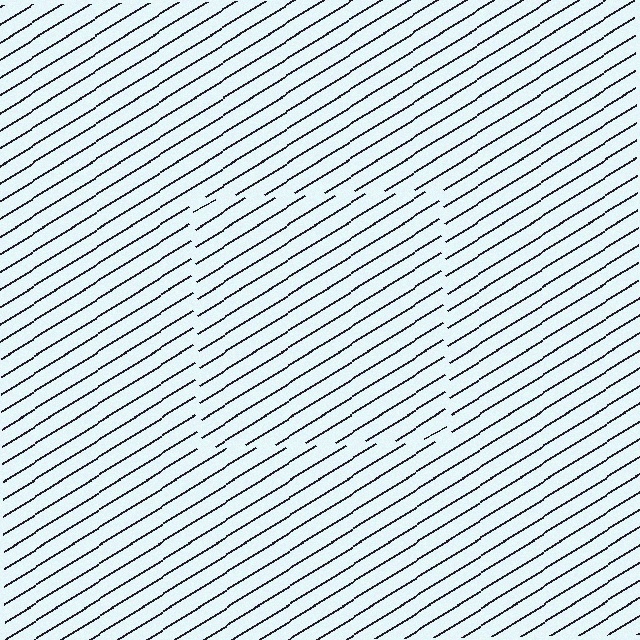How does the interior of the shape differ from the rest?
The interior of the shape contains the same grating, shifted by half a period — the contour is defined by the phase discontinuity where line-ends from the inner and outer gratings abut.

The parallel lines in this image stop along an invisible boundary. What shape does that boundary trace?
An illusory square. The interior of the shape contains the same grating, shifted by half a period — the contour is defined by the phase discontinuity where line-ends from the inner and outer gratings abut.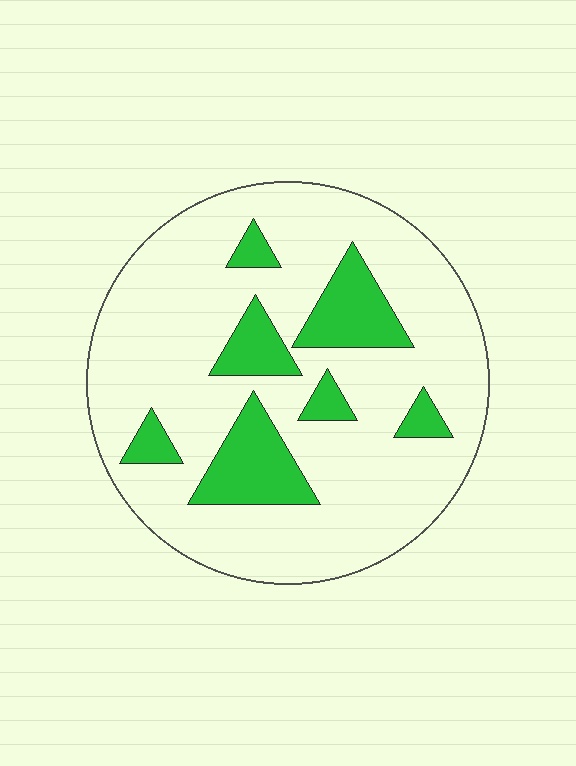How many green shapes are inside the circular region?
7.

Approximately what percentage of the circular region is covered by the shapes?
Approximately 20%.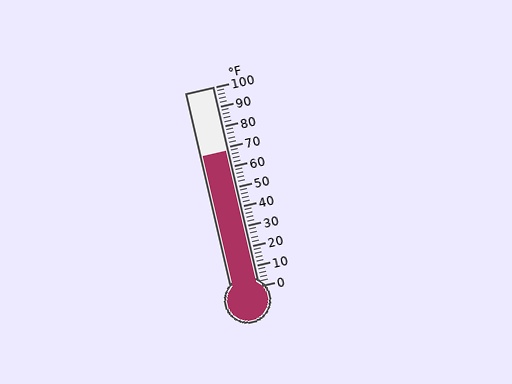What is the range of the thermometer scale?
The thermometer scale ranges from 0°F to 100°F.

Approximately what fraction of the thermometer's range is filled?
The thermometer is filled to approximately 70% of its range.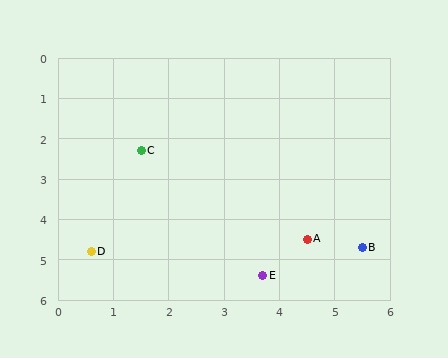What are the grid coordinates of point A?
Point A is at approximately (4.5, 4.5).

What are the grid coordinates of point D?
Point D is at approximately (0.6, 4.8).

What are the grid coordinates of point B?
Point B is at approximately (5.5, 4.7).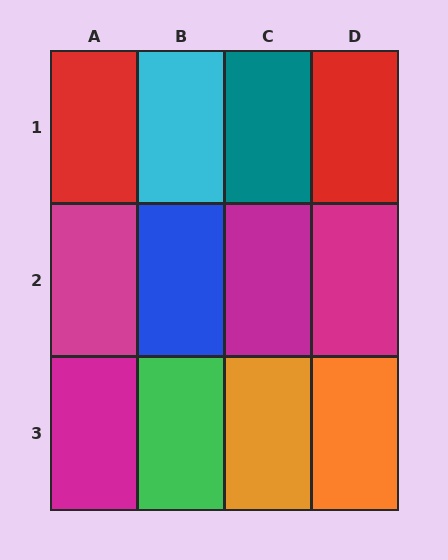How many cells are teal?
1 cell is teal.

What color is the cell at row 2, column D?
Magenta.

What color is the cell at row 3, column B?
Green.